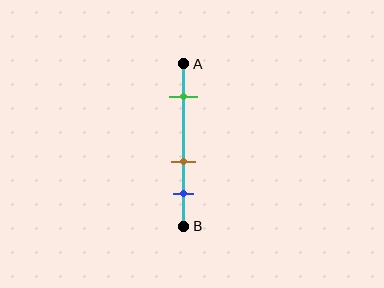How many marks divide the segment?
There are 3 marks dividing the segment.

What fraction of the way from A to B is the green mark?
The green mark is approximately 20% (0.2) of the way from A to B.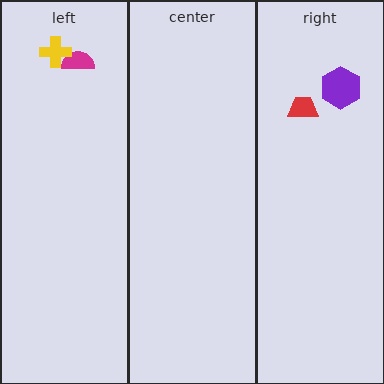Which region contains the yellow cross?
The left region.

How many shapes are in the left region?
2.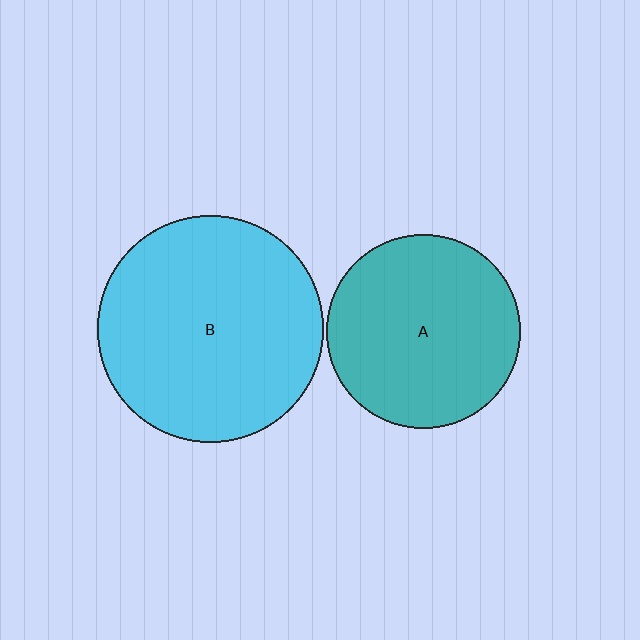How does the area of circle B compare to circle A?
Approximately 1.4 times.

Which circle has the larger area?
Circle B (cyan).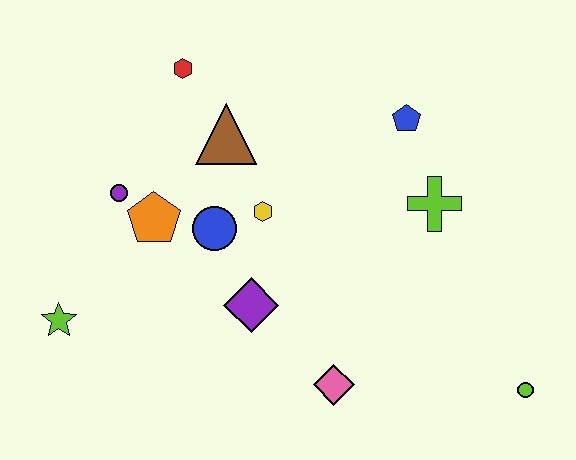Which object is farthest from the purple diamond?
The lime circle is farthest from the purple diamond.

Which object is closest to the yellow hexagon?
The blue circle is closest to the yellow hexagon.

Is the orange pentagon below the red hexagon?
Yes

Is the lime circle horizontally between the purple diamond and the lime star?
No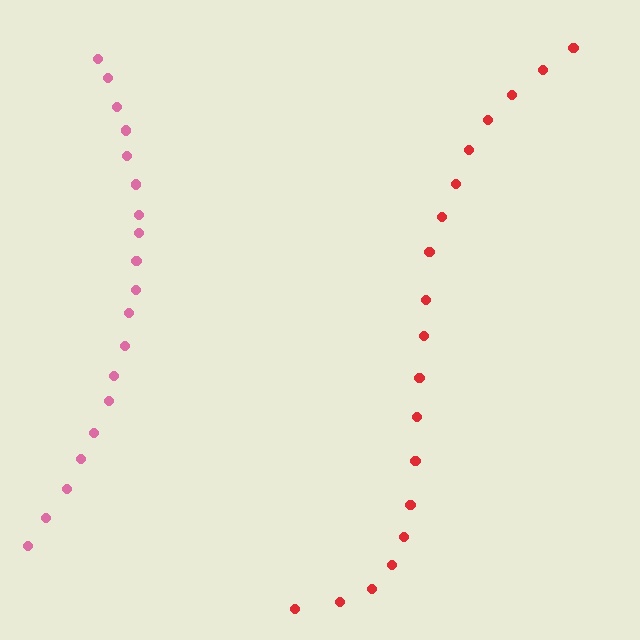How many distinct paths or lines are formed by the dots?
There are 2 distinct paths.